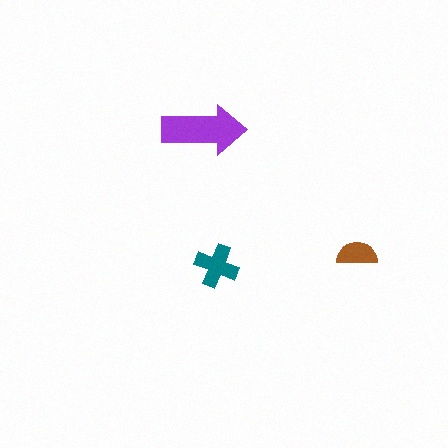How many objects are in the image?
There are 3 objects in the image.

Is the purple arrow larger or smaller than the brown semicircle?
Larger.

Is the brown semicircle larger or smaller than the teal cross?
Smaller.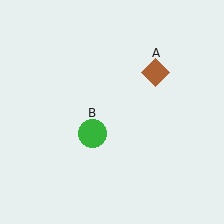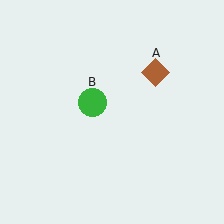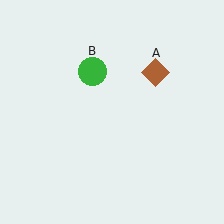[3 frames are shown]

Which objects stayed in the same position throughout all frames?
Brown diamond (object A) remained stationary.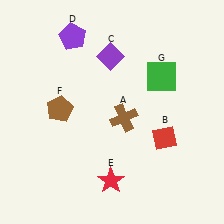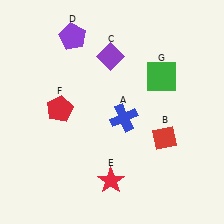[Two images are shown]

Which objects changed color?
A changed from brown to blue. F changed from brown to red.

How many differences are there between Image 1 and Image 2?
There are 2 differences between the two images.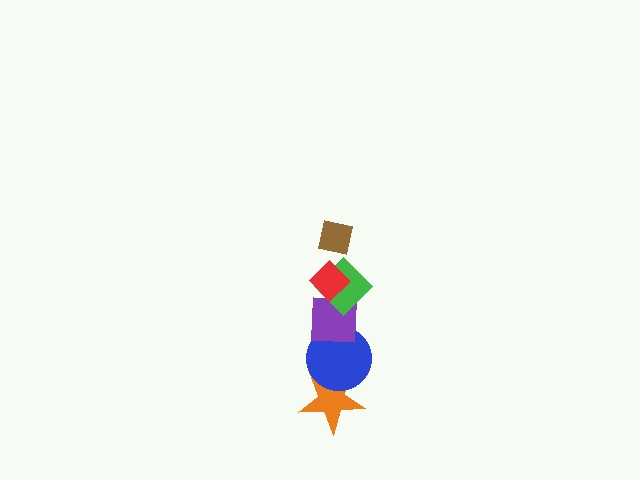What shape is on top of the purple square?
The green diamond is on top of the purple square.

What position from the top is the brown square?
The brown square is 1st from the top.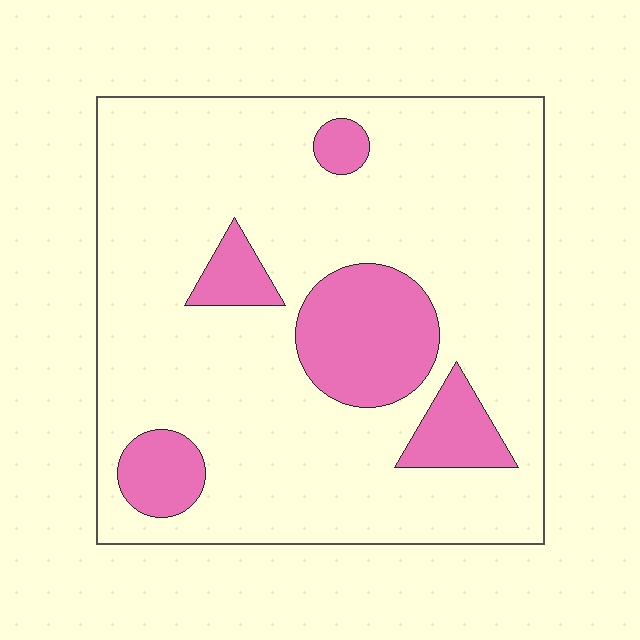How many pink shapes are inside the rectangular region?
5.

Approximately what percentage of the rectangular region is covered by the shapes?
Approximately 20%.